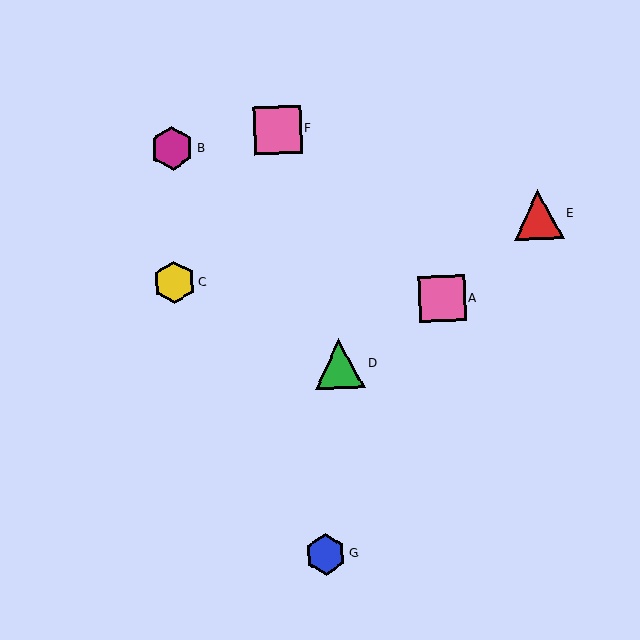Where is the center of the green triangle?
The center of the green triangle is at (340, 364).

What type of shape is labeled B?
Shape B is a magenta hexagon.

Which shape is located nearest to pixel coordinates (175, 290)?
The yellow hexagon (labeled C) at (174, 282) is nearest to that location.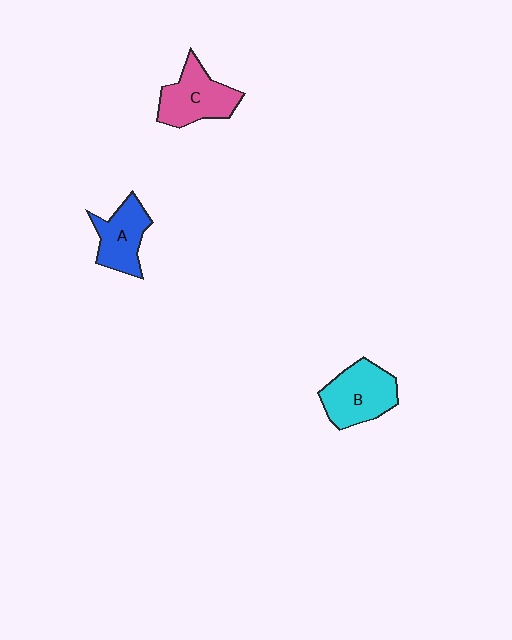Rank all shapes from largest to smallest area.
From largest to smallest: B (cyan), C (pink), A (blue).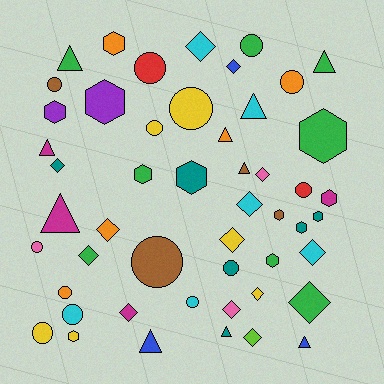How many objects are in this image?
There are 50 objects.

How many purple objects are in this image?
There are 2 purple objects.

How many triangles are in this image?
There are 10 triangles.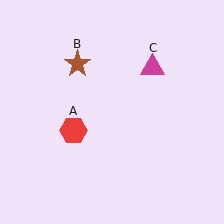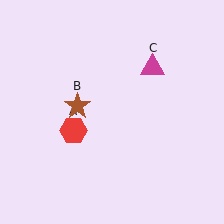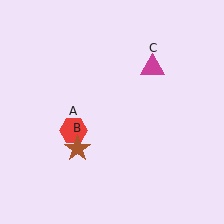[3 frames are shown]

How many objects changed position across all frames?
1 object changed position: brown star (object B).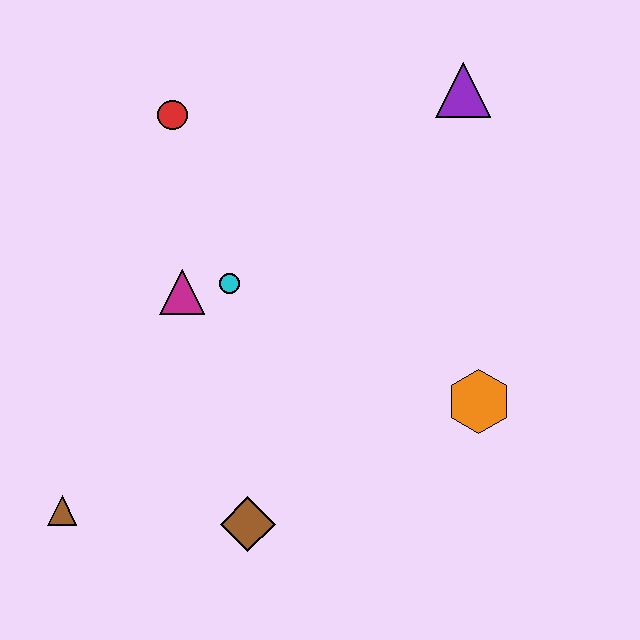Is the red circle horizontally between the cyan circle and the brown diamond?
No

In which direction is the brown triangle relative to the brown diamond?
The brown triangle is to the left of the brown diamond.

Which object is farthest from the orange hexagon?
The brown triangle is farthest from the orange hexagon.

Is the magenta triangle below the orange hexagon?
No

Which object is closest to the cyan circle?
The magenta triangle is closest to the cyan circle.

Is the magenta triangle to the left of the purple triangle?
Yes